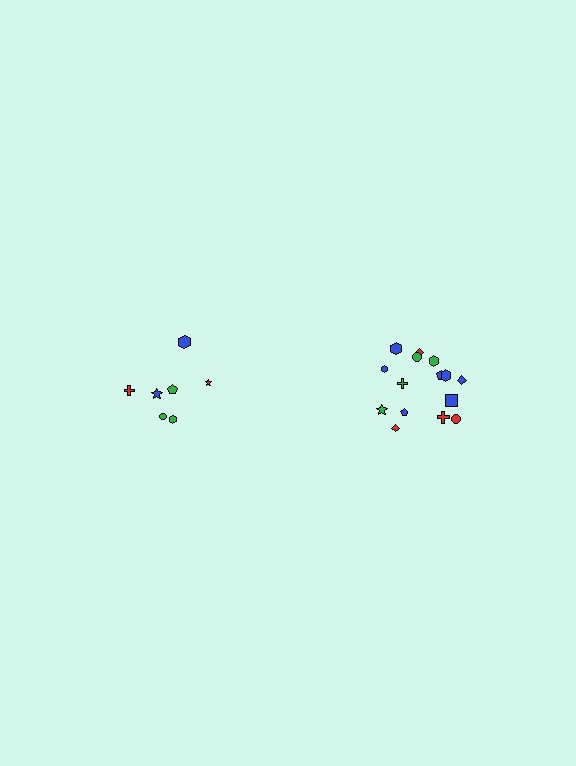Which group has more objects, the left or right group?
The right group.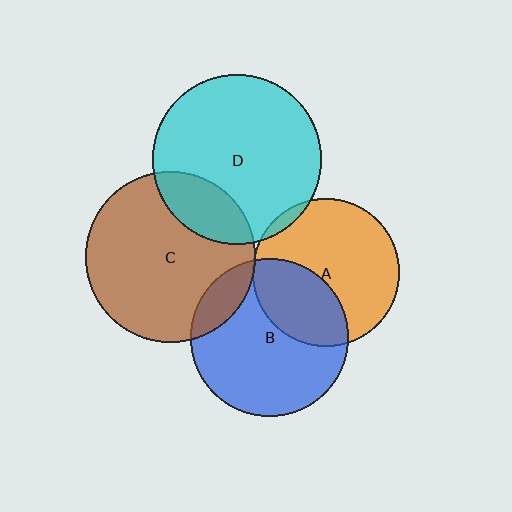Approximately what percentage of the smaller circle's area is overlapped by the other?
Approximately 20%.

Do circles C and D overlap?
Yes.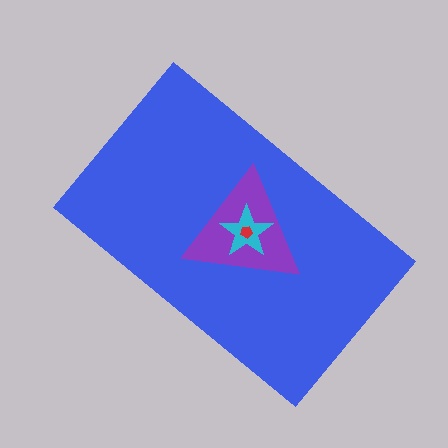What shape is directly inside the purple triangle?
The cyan star.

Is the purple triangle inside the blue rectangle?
Yes.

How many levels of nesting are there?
4.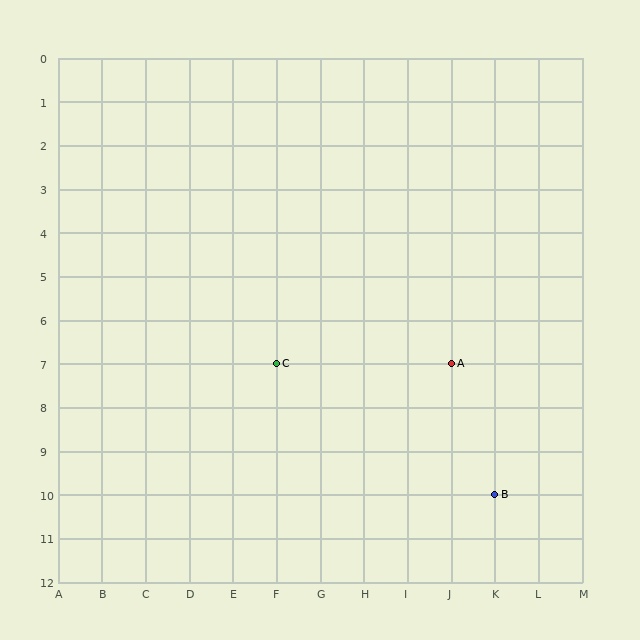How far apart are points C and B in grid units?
Points C and B are 5 columns and 3 rows apart (about 5.8 grid units diagonally).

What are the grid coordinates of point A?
Point A is at grid coordinates (J, 7).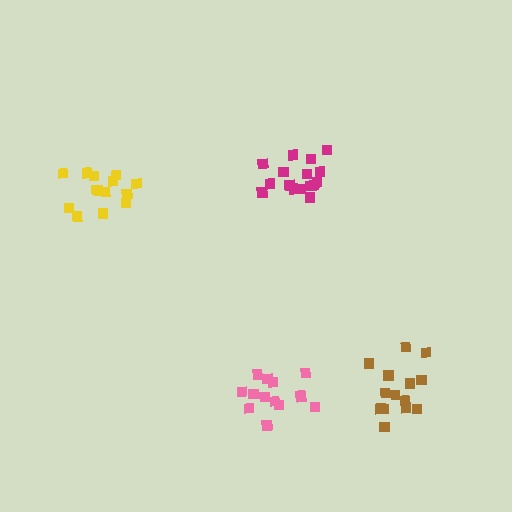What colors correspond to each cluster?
The clusters are colored: magenta, yellow, brown, pink.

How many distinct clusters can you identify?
There are 4 distinct clusters.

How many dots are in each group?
Group 1: 16 dots, Group 2: 14 dots, Group 3: 14 dots, Group 4: 14 dots (58 total).